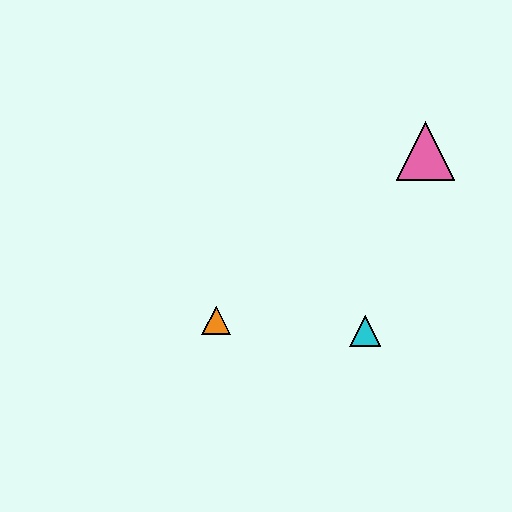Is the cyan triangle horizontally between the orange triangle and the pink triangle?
Yes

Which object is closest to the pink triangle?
The cyan triangle is closest to the pink triangle.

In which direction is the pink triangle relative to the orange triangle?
The pink triangle is to the right of the orange triangle.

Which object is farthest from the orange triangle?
The pink triangle is farthest from the orange triangle.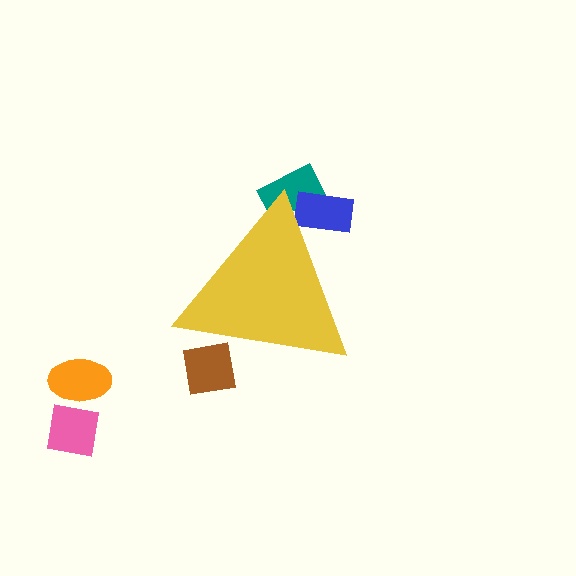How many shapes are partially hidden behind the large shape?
3 shapes are partially hidden.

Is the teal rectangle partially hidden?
Yes, the teal rectangle is partially hidden behind the yellow triangle.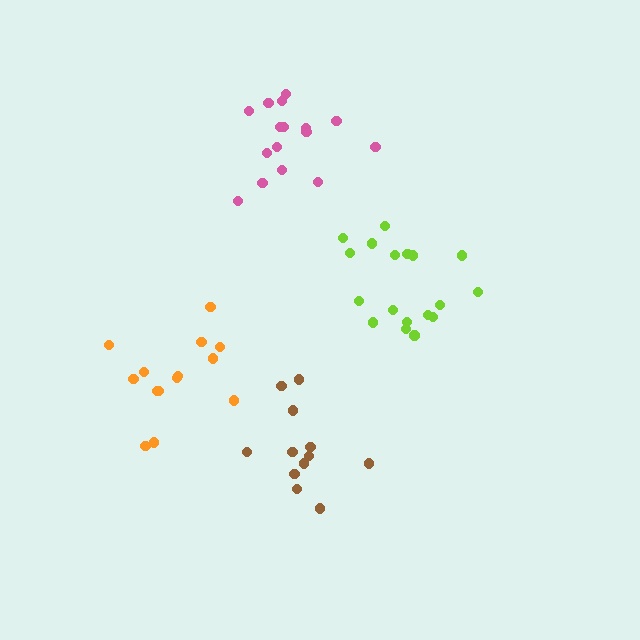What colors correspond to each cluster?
The clusters are colored: lime, brown, pink, orange.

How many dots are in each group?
Group 1: 18 dots, Group 2: 12 dots, Group 3: 16 dots, Group 4: 14 dots (60 total).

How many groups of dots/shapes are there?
There are 4 groups.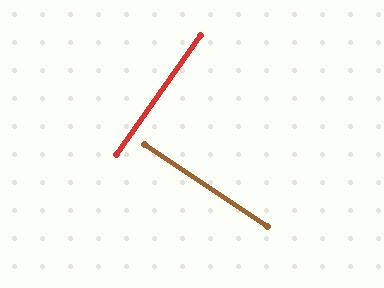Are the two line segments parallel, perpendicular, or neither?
Perpendicular — they meet at approximately 88°.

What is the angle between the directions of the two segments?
Approximately 88 degrees.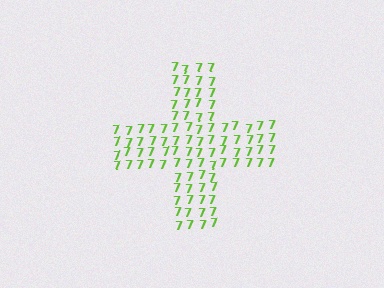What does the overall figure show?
The overall figure shows a cross.